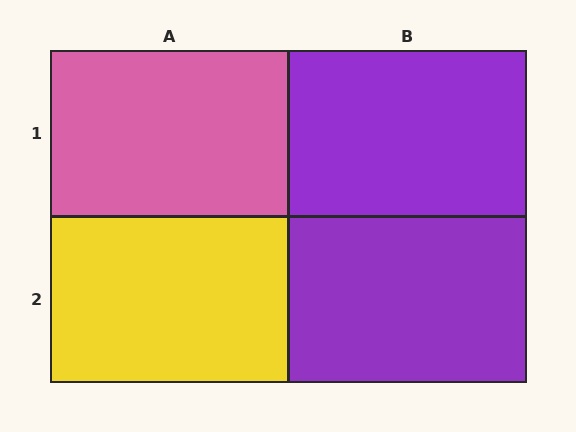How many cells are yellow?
1 cell is yellow.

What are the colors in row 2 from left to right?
Yellow, purple.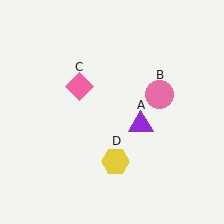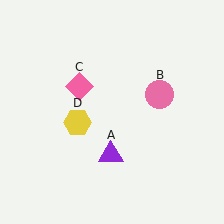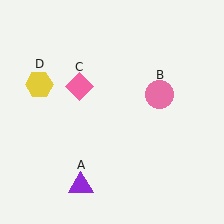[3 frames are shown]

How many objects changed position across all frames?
2 objects changed position: purple triangle (object A), yellow hexagon (object D).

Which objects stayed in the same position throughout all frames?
Pink circle (object B) and pink diamond (object C) remained stationary.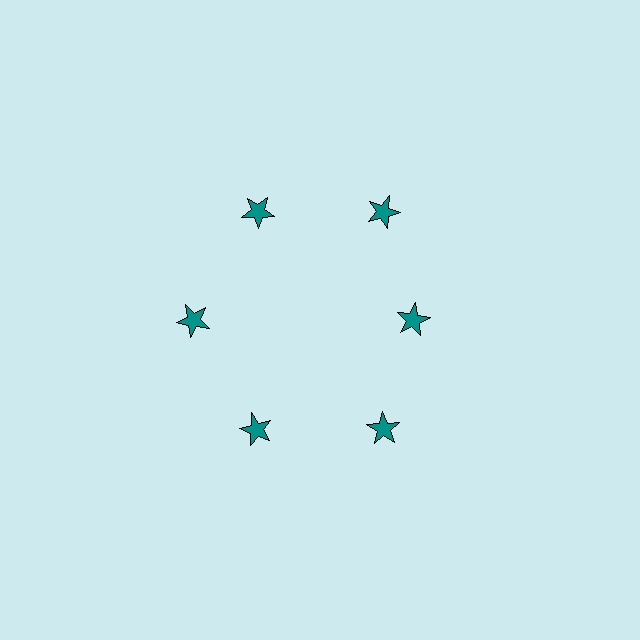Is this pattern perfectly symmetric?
No. The 6 teal stars are arranged in a ring, but one element near the 3 o'clock position is pulled inward toward the center, breaking the 6-fold rotational symmetry.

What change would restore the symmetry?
The symmetry would be restored by moving it outward, back onto the ring so that all 6 stars sit at equal angles and equal distance from the center.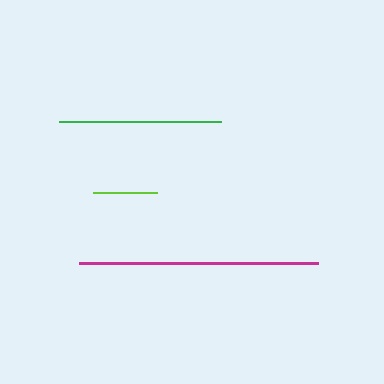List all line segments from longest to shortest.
From longest to shortest: magenta, green, lime.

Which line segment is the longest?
The magenta line is the longest at approximately 239 pixels.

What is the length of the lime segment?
The lime segment is approximately 64 pixels long.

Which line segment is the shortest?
The lime line is the shortest at approximately 64 pixels.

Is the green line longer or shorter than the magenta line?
The magenta line is longer than the green line.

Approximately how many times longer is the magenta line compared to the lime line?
The magenta line is approximately 3.7 times the length of the lime line.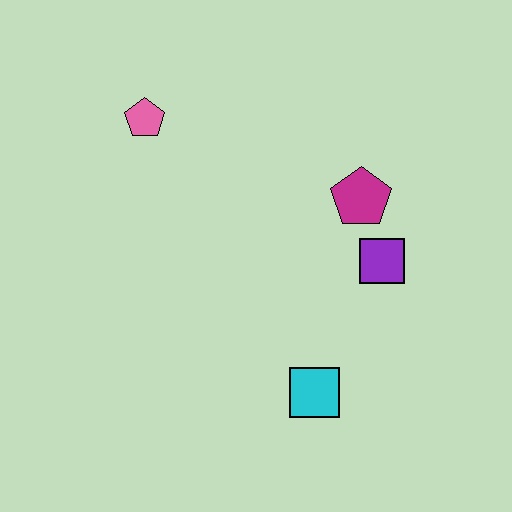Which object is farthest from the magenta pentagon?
The pink pentagon is farthest from the magenta pentagon.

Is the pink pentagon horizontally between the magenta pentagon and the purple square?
No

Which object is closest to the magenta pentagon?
The purple square is closest to the magenta pentagon.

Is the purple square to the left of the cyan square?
No